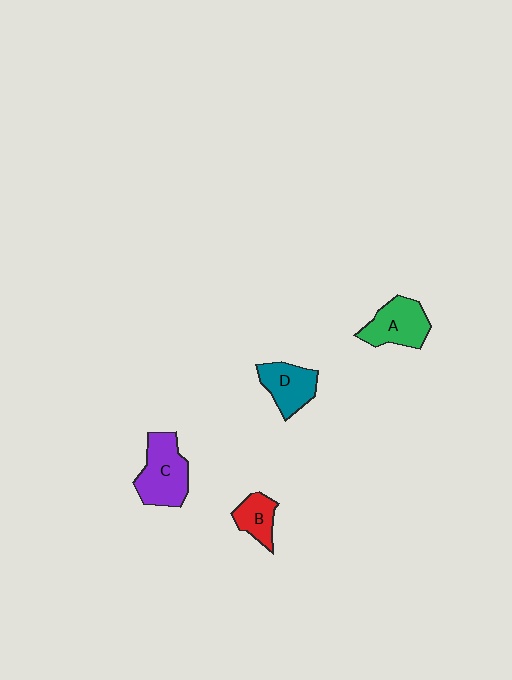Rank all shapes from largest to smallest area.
From largest to smallest: C (purple), A (green), D (teal), B (red).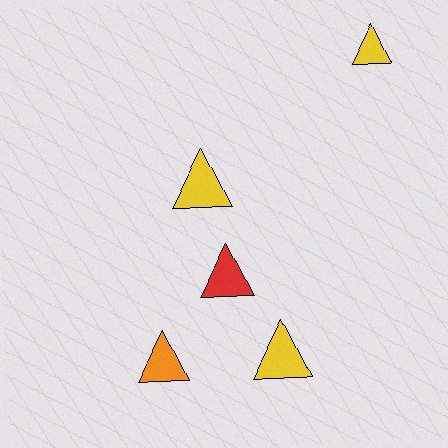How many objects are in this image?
There are 5 objects.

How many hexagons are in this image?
There are no hexagons.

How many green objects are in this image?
There are no green objects.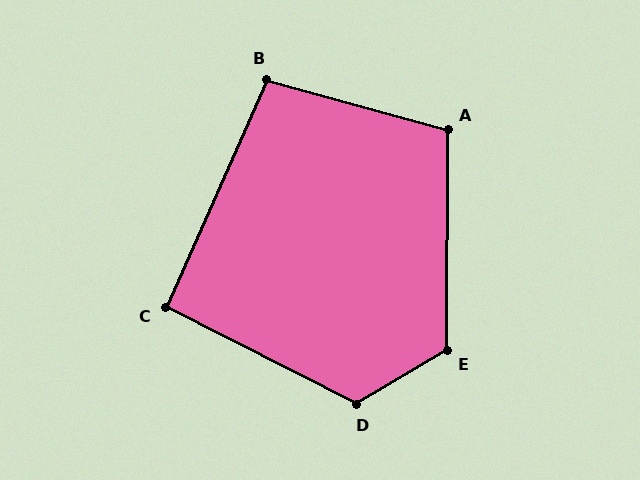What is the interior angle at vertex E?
Approximately 121 degrees (obtuse).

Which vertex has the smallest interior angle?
C, at approximately 93 degrees.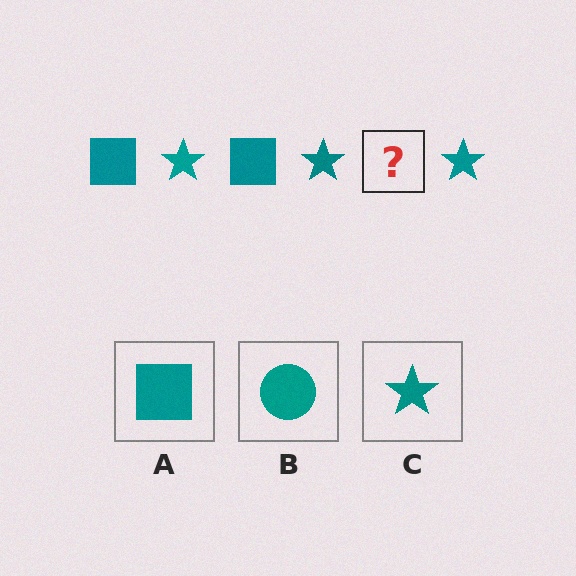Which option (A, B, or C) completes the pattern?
A.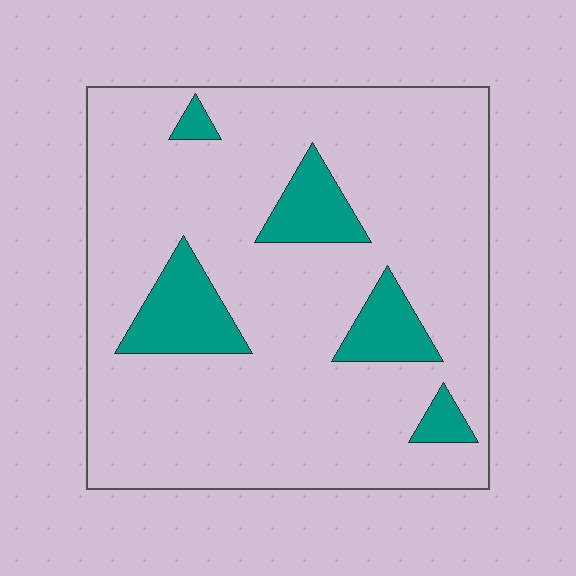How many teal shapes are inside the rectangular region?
5.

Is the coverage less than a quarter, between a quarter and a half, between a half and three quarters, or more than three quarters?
Less than a quarter.